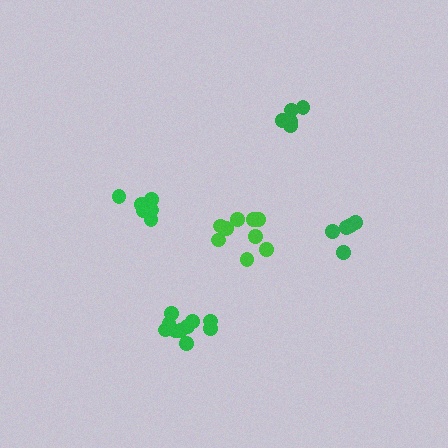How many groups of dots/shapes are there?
There are 5 groups.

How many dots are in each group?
Group 1: 5 dots, Group 2: 10 dots, Group 3: 7 dots, Group 4: 5 dots, Group 5: 9 dots (36 total).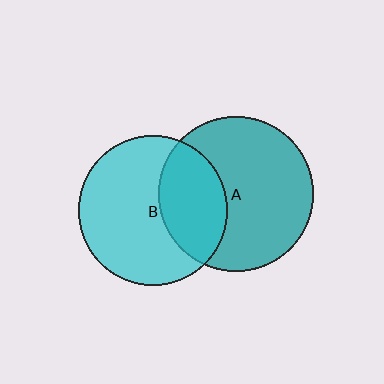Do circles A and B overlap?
Yes.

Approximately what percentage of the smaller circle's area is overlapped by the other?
Approximately 35%.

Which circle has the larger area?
Circle A (teal).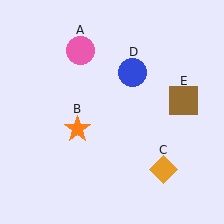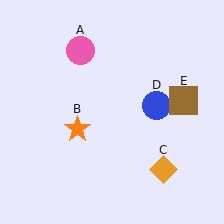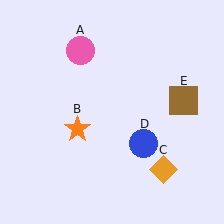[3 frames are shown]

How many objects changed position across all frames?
1 object changed position: blue circle (object D).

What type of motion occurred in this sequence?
The blue circle (object D) rotated clockwise around the center of the scene.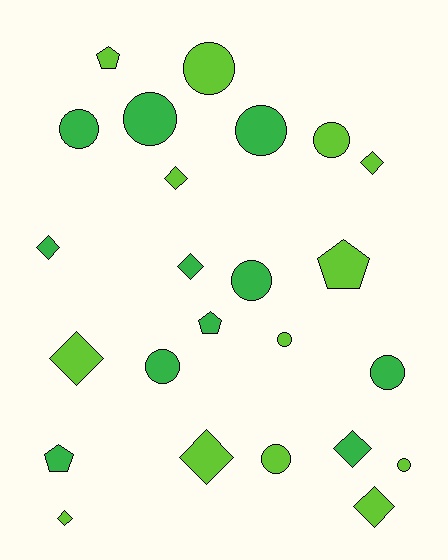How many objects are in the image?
There are 24 objects.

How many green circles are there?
There are 6 green circles.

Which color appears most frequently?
Lime, with 13 objects.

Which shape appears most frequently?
Circle, with 11 objects.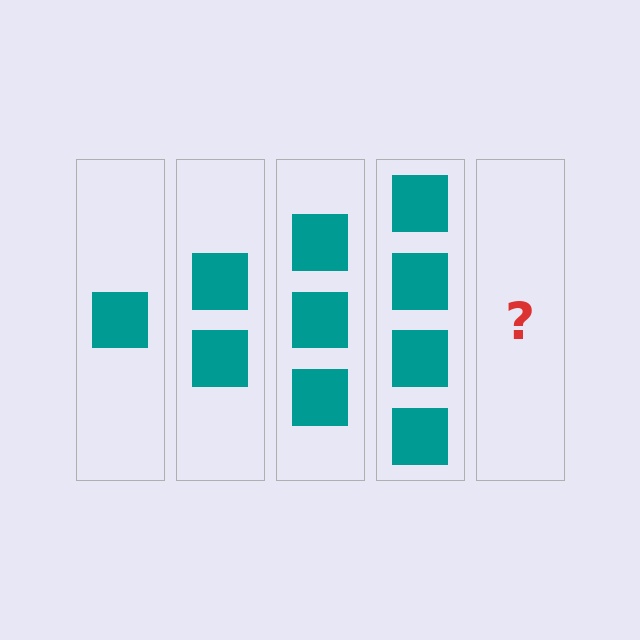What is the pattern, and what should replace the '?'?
The pattern is that each step adds one more square. The '?' should be 5 squares.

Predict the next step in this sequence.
The next step is 5 squares.